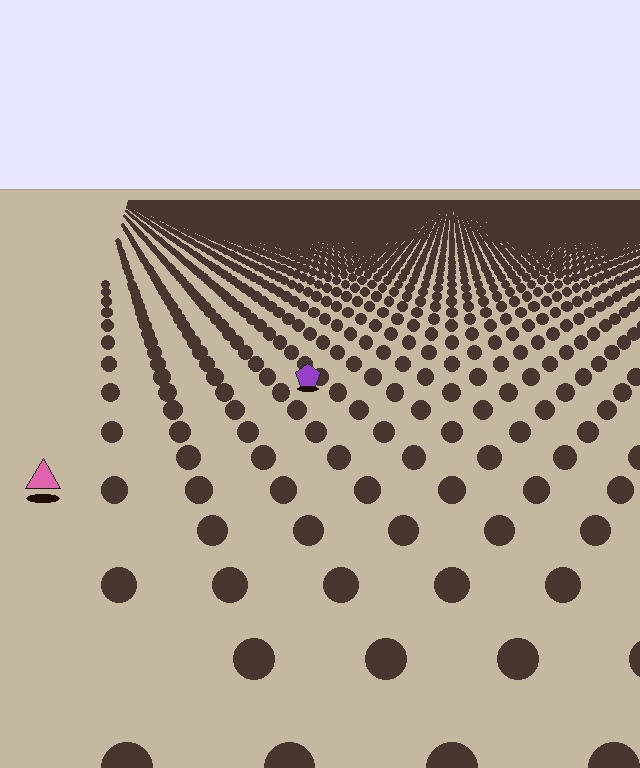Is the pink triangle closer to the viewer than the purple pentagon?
Yes. The pink triangle is closer — you can tell from the texture gradient: the ground texture is coarser near it.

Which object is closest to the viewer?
The pink triangle is closest. The texture marks near it are larger and more spread out.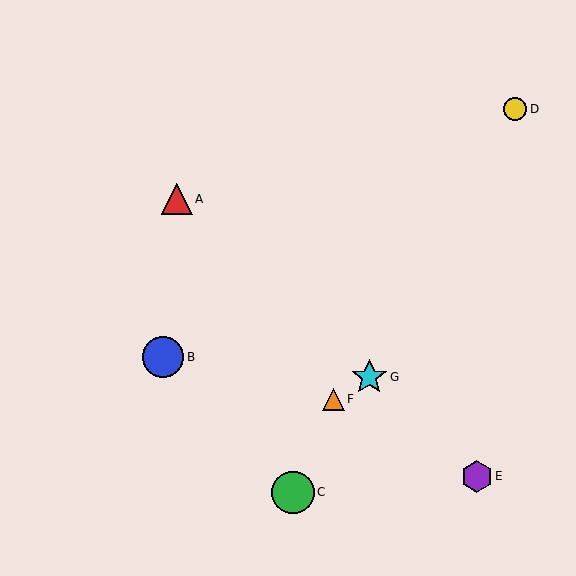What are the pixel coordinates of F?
Object F is at (334, 399).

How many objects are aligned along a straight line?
3 objects (A, E, G) are aligned along a straight line.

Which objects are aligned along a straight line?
Objects A, E, G are aligned along a straight line.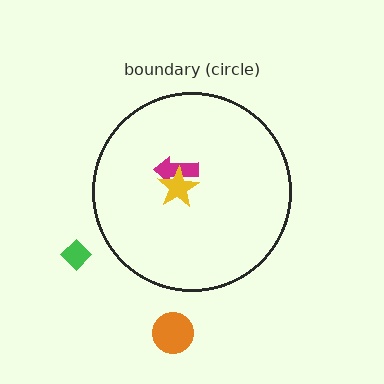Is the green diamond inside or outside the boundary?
Outside.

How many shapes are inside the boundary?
2 inside, 2 outside.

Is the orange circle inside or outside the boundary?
Outside.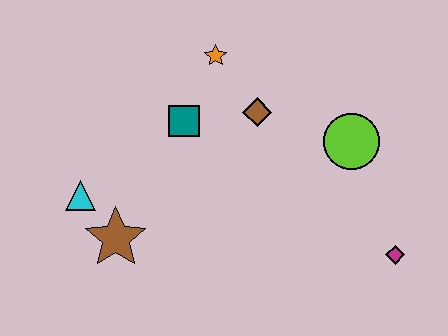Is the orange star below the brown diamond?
No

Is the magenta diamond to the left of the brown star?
No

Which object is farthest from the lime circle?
The cyan triangle is farthest from the lime circle.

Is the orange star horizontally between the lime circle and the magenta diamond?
No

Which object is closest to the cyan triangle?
The brown star is closest to the cyan triangle.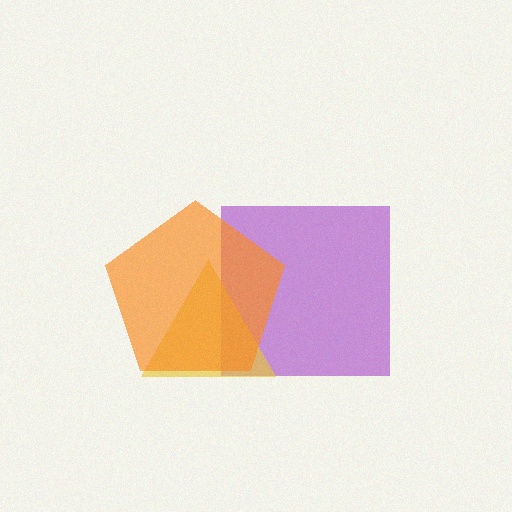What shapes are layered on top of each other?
The layered shapes are: a purple square, a yellow triangle, an orange pentagon.